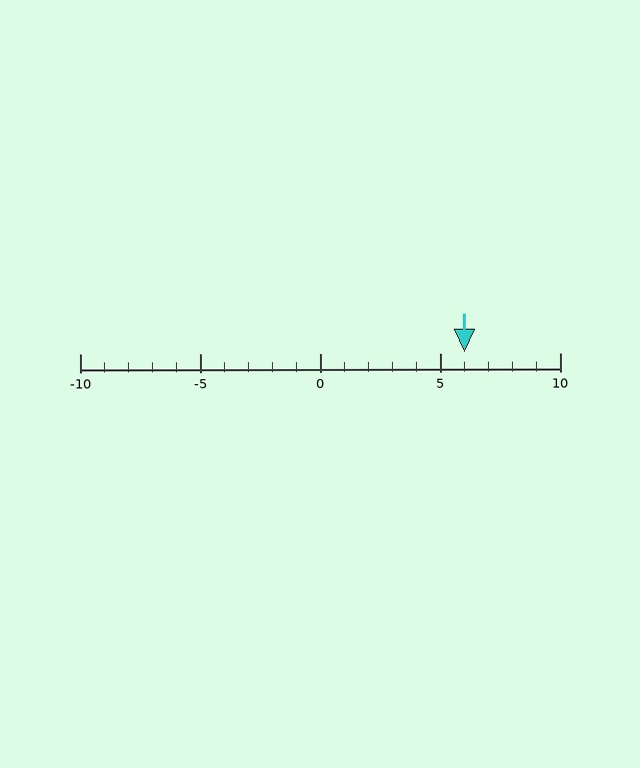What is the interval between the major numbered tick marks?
The major tick marks are spaced 5 units apart.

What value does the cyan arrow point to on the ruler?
The cyan arrow points to approximately 6.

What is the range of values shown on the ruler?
The ruler shows values from -10 to 10.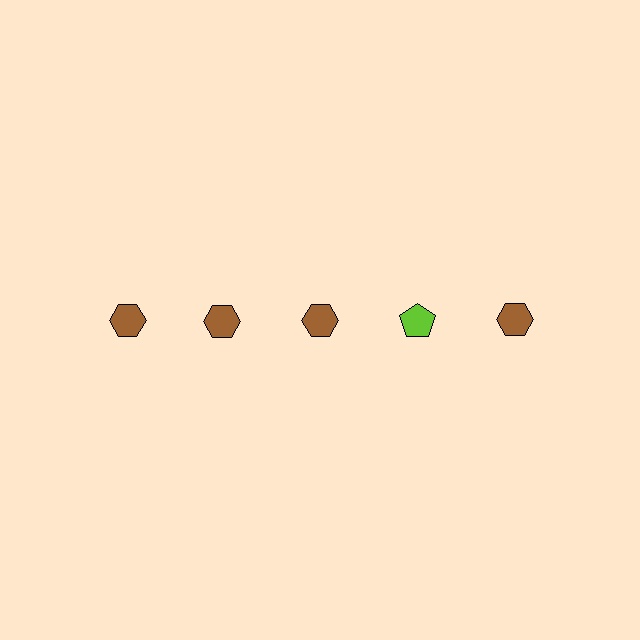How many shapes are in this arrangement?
There are 5 shapes arranged in a grid pattern.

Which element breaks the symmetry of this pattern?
The lime pentagon in the top row, second from right column breaks the symmetry. All other shapes are brown hexagons.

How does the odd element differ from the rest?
It differs in both color (lime instead of brown) and shape (pentagon instead of hexagon).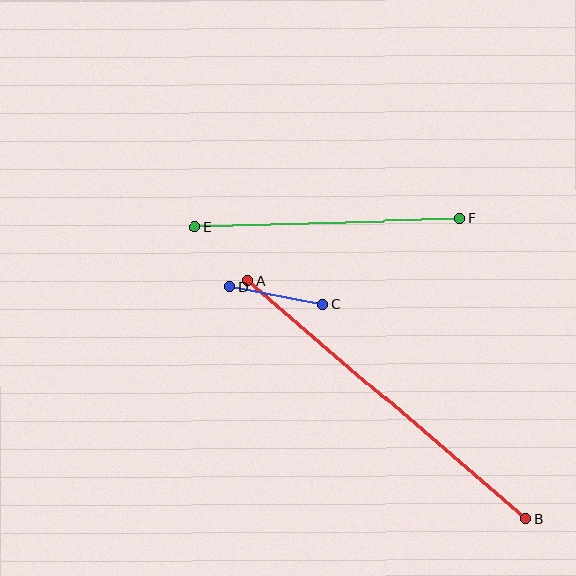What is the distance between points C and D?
The distance is approximately 95 pixels.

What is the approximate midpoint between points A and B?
The midpoint is at approximately (387, 400) pixels.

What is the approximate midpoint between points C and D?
The midpoint is at approximately (276, 296) pixels.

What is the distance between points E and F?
The distance is approximately 265 pixels.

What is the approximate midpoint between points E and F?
The midpoint is at approximately (327, 223) pixels.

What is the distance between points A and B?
The distance is approximately 366 pixels.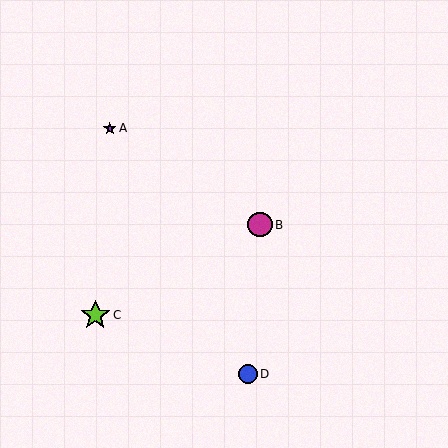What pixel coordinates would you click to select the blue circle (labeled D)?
Click at (248, 374) to select the blue circle D.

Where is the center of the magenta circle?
The center of the magenta circle is at (260, 225).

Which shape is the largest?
The lime star (labeled C) is the largest.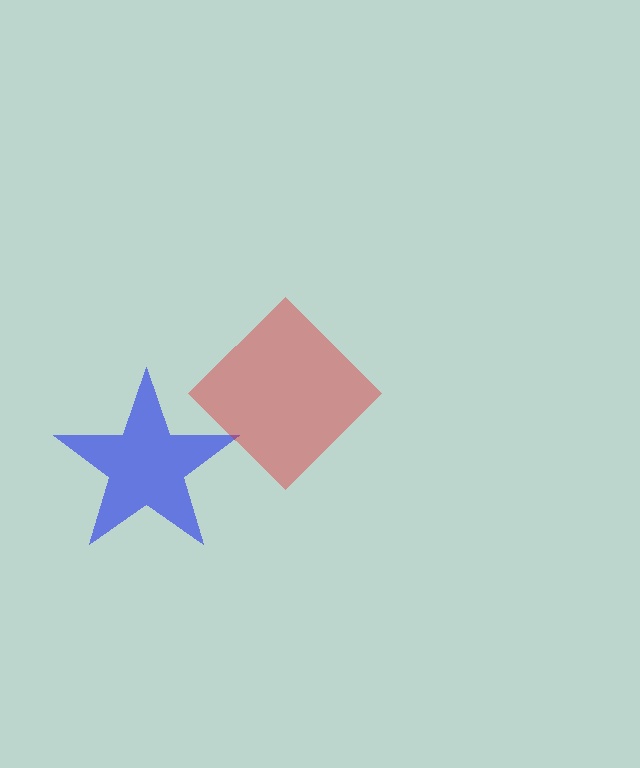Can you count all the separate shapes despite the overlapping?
Yes, there are 2 separate shapes.